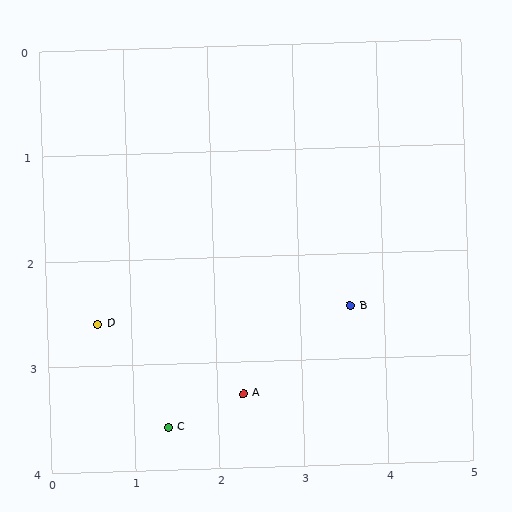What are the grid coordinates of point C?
Point C is at approximately (1.4, 3.6).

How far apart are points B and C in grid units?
Points B and C are about 2.5 grid units apart.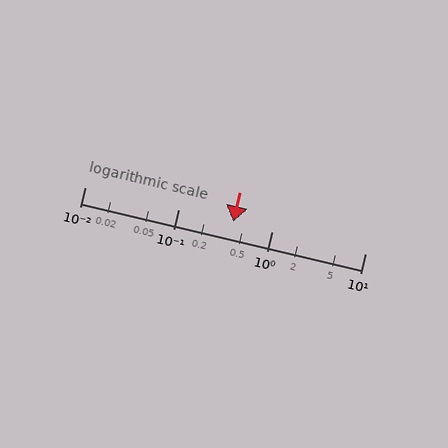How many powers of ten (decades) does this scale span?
The scale spans 3 decades, from 0.01 to 10.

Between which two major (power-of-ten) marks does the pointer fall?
The pointer is between 0.1 and 1.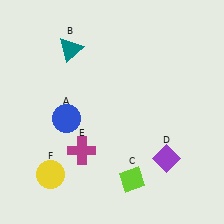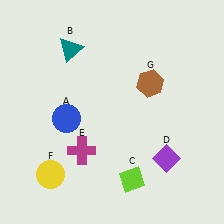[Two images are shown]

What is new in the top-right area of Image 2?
A brown hexagon (G) was added in the top-right area of Image 2.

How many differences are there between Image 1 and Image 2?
There is 1 difference between the two images.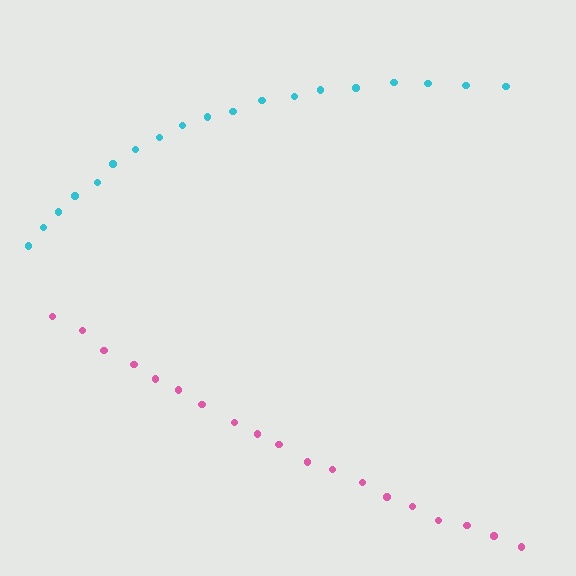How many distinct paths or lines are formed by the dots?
There are 2 distinct paths.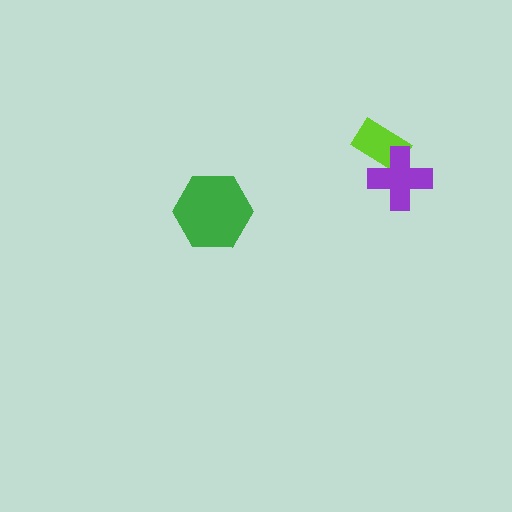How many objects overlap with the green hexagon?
0 objects overlap with the green hexagon.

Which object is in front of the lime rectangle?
The purple cross is in front of the lime rectangle.